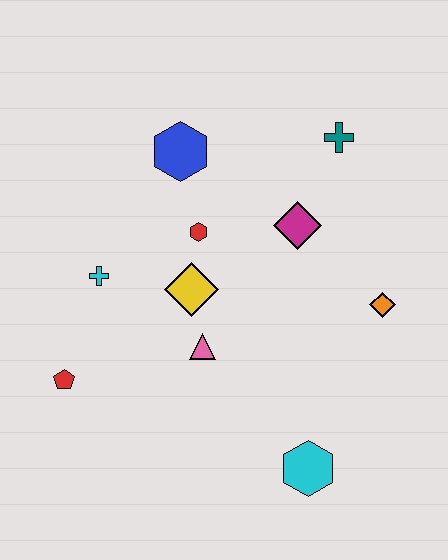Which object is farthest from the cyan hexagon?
The blue hexagon is farthest from the cyan hexagon.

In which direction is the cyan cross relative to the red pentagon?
The cyan cross is above the red pentagon.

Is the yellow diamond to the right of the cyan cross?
Yes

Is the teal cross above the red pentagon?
Yes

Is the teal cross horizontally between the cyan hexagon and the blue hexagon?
No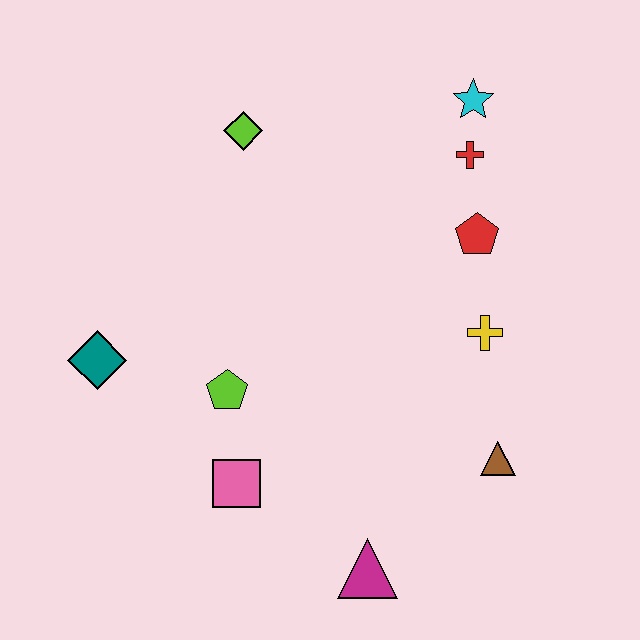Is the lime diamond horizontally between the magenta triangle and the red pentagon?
No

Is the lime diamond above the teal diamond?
Yes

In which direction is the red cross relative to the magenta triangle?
The red cross is above the magenta triangle.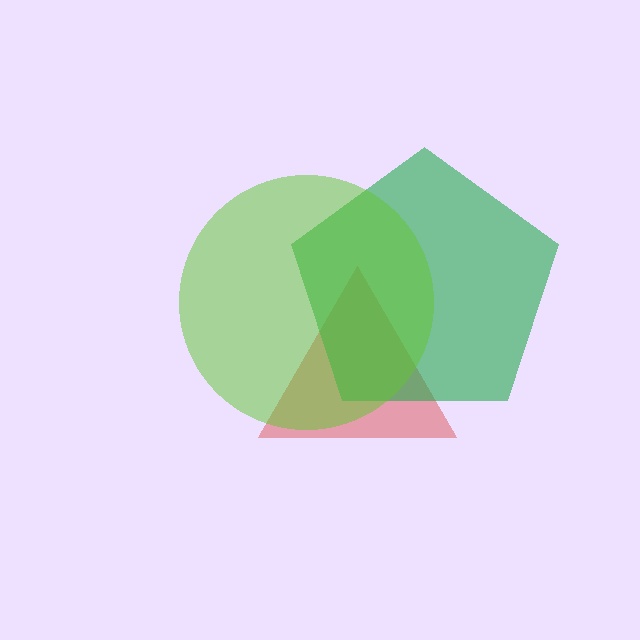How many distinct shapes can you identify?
There are 3 distinct shapes: a red triangle, a green pentagon, a lime circle.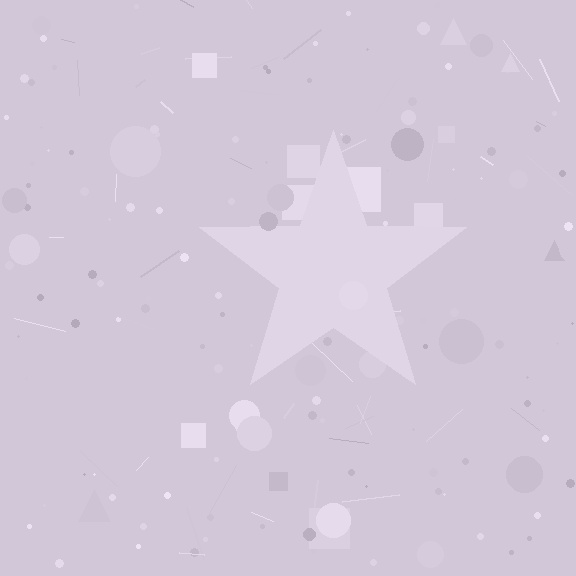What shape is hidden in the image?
A star is hidden in the image.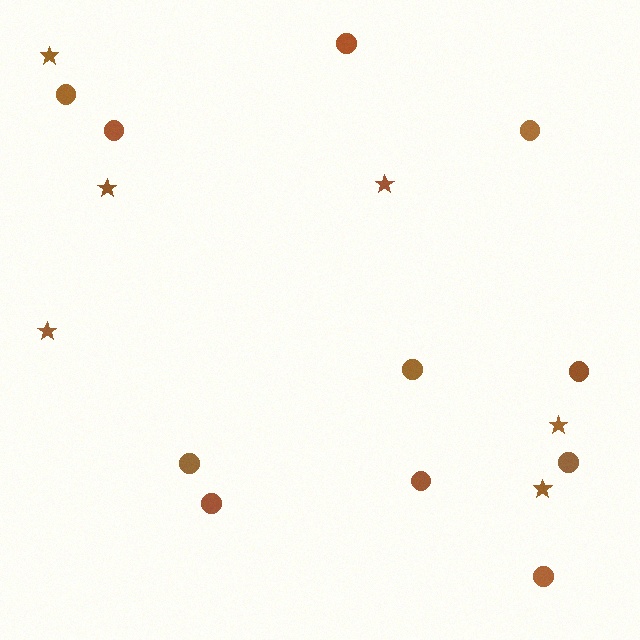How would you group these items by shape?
There are 2 groups: one group of circles (11) and one group of stars (6).